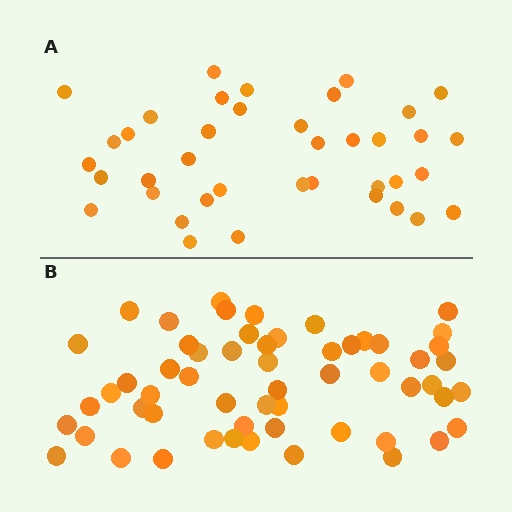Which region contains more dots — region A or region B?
Region B (the bottom region) has more dots.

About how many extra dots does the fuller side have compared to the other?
Region B has approximately 20 more dots than region A.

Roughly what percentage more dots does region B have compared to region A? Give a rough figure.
About 45% more.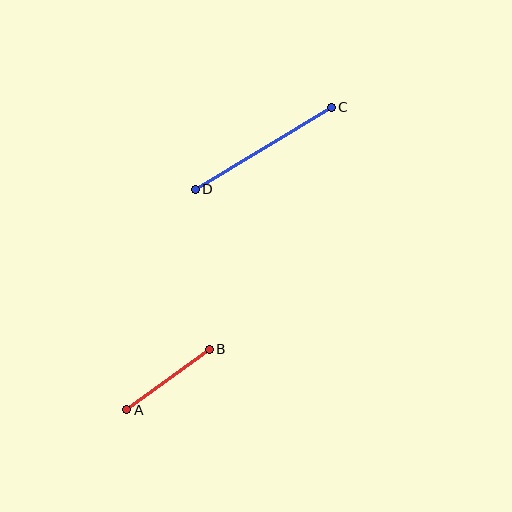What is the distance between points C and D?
The distance is approximately 159 pixels.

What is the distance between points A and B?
The distance is approximately 102 pixels.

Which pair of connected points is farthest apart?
Points C and D are farthest apart.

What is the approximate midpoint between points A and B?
The midpoint is at approximately (168, 379) pixels.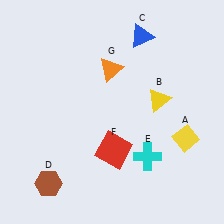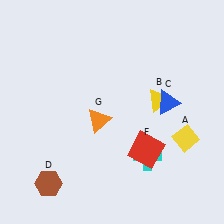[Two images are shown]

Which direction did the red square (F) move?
The red square (F) moved right.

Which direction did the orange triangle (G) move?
The orange triangle (G) moved down.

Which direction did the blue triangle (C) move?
The blue triangle (C) moved down.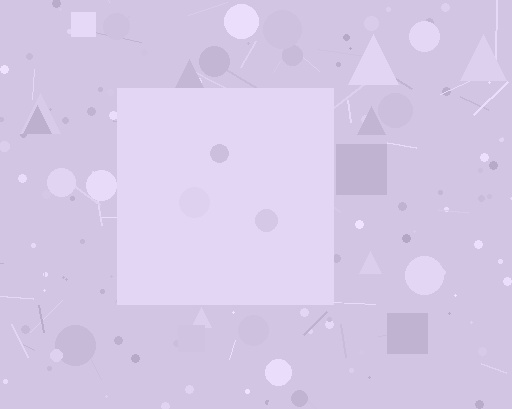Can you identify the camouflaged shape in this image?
The camouflaged shape is a square.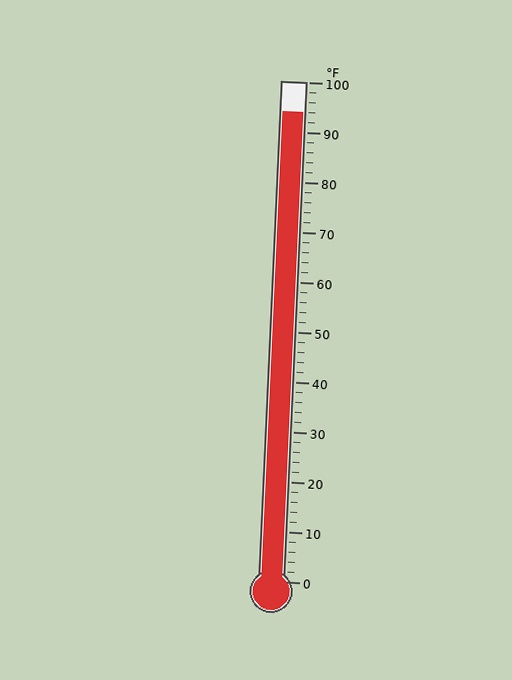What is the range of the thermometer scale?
The thermometer scale ranges from 0°F to 100°F.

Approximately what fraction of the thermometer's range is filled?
The thermometer is filled to approximately 95% of its range.